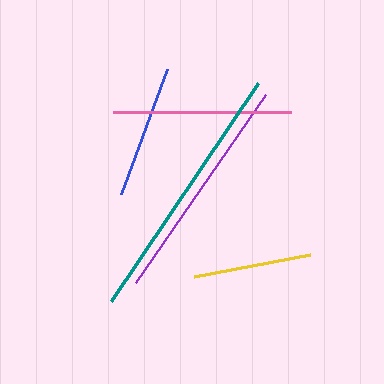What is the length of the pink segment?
The pink segment is approximately 178 pixels long.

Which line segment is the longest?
The teal line is the longest at approximately 264 pixels.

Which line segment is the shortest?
The yellow line is the shortest at approximately 119 pixels.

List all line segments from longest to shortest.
From longest to shortest: teal, purple, pink, blue, yellow.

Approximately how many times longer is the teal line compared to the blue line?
The teal line is approximately 2.0 times the length of the blue line.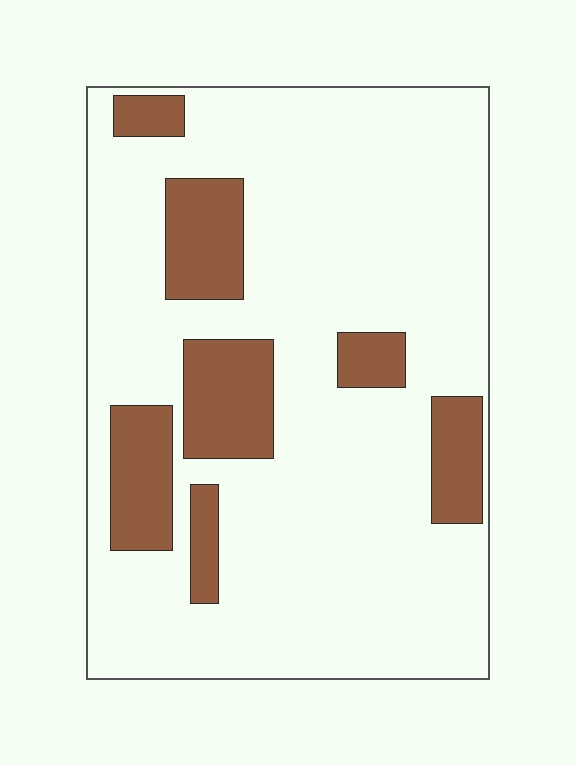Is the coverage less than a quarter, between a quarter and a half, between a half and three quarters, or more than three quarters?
Less than a quarter.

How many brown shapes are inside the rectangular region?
7.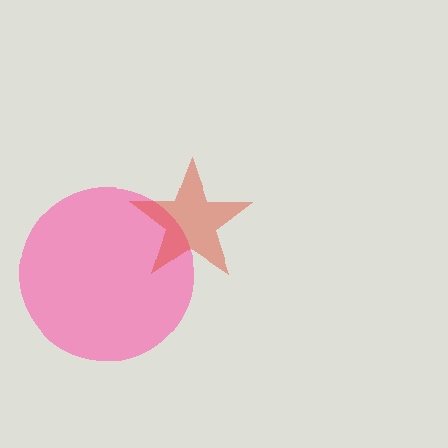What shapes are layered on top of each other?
The layered shapes are: a pink circle, a red star.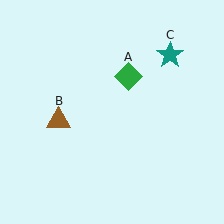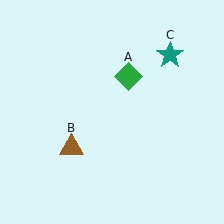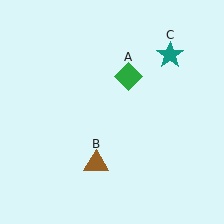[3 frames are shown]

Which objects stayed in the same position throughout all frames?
Green diamond (object A) and teal star (object C) remained stationary.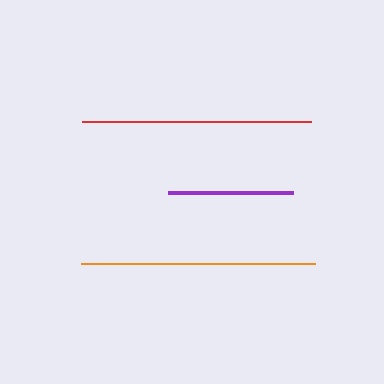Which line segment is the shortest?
The purple line is the shortest at approximately 125 pixels.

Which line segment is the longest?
The orange line is the longest at approximately 234 pixels.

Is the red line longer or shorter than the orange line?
The orange line is longer than the red line.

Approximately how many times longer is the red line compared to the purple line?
The red line is approximately 1.8 times the length of the purple line.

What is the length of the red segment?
The red segment is approximately 229 pixels long.